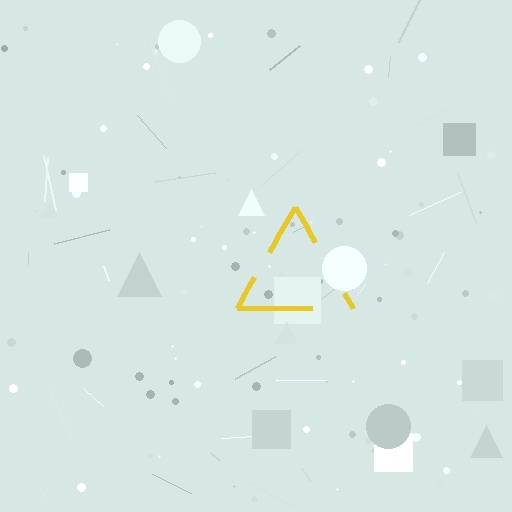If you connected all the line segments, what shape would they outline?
They would outline a triangle.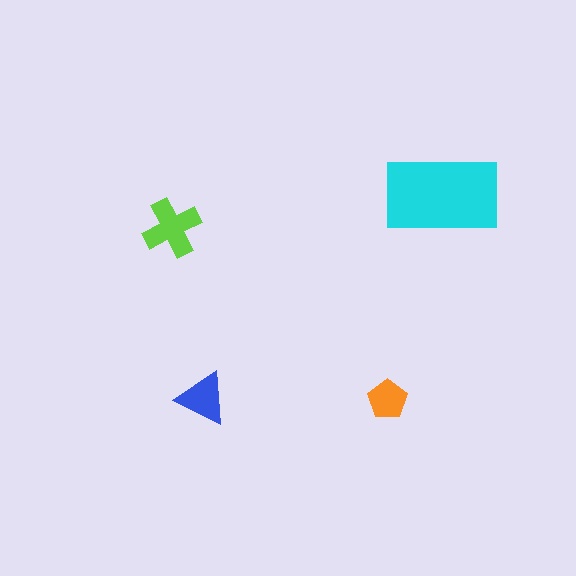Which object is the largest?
The cyan rectangle.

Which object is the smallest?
The orange pentagon.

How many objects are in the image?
There are 4 objects in the image.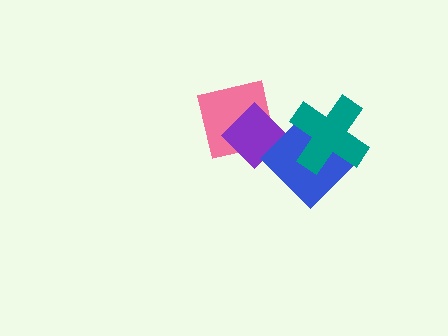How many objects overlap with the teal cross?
1 object overlaps with the teal cross.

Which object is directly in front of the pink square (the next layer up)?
The purple diamond is directly in front of the pink square.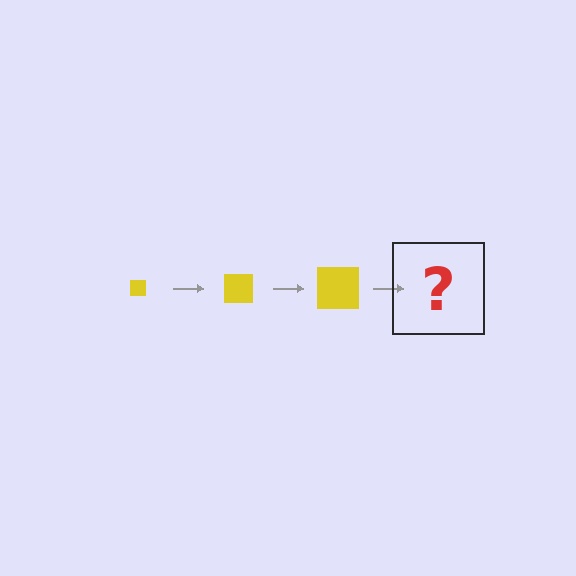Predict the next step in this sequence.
The next step is a yellow square, larger than the previous one.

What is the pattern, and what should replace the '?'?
The pattern is that the square gets progressively larger each step. The '?' should be a yellow square, larger than the previous one.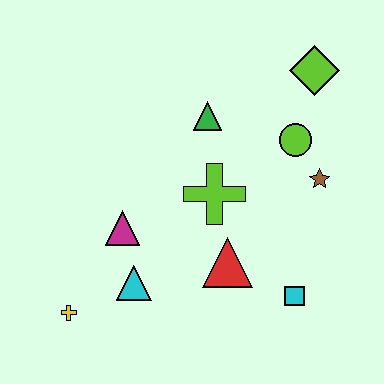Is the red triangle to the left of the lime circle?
Yes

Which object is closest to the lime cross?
The red triangle is closest to the lime cross.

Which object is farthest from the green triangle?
The yellow cross is farthest from the green triangle.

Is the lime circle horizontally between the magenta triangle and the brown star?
Yes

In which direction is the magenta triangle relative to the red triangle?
The magenta triangle is to the left of the red triangle.